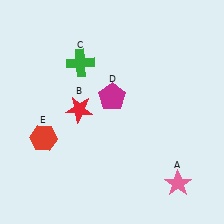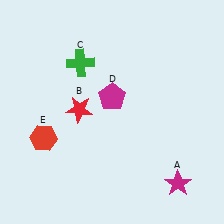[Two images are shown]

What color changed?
The star (A) changed from pink in Image 1 to magenta in Image 2.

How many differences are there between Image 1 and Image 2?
There is 1 difference between the two images.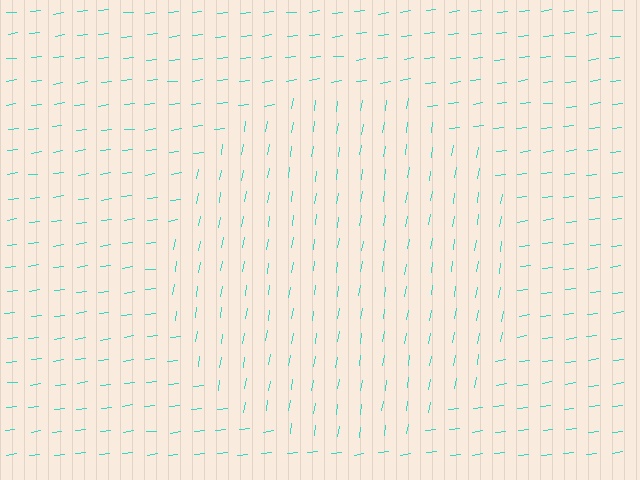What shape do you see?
I see a circle.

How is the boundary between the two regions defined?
The boundary is defined purely by a change in line orientation (approximately 73 degrees difference). All lines are the same color and thickness.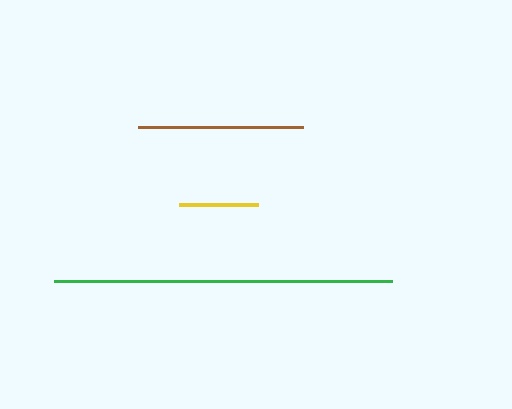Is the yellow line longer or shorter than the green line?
The green line is longer than the yellow line.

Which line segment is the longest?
The green line is the longest at approximately 338 pixels.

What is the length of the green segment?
The green segment is approximately 338 pixels long.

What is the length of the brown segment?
The brown segment is approximately 165 pixels long.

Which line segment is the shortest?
The yellow line is the shortest at approximately 79 pixels.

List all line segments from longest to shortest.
From longest to shortest: green, brown, yellow.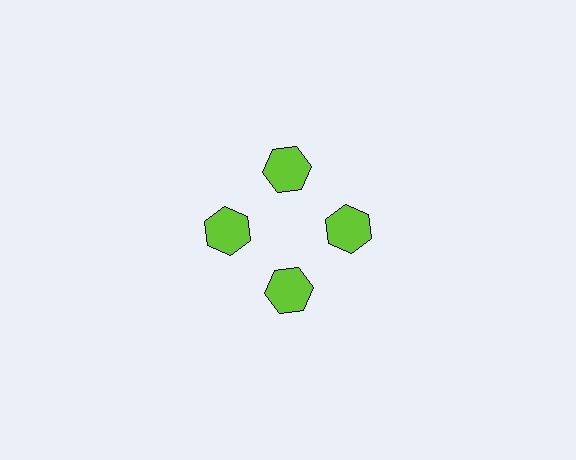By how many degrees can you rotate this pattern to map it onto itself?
The pattern maps onto itself every 90 degrees of rotation.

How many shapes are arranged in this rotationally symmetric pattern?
There are 4 shapes, arranged in 4 groups of 1.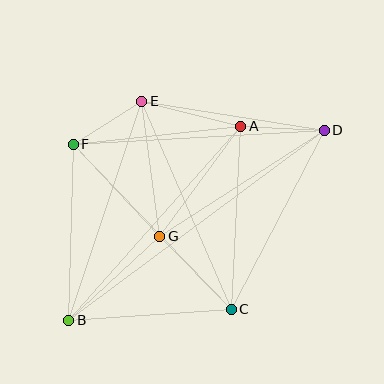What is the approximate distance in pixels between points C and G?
The distance between C and G is approximately 102 pixels.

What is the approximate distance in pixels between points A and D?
The distance between A and D is approximately 84 pixels.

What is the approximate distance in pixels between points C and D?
The distance between C and D is approximately 202 pixels.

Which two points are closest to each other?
Points E and F are closest to each other.